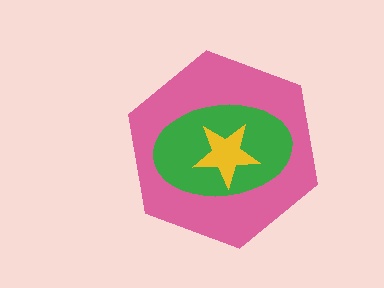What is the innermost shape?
The yellow star.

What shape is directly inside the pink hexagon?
The green ellipse.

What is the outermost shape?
The pink hexagon.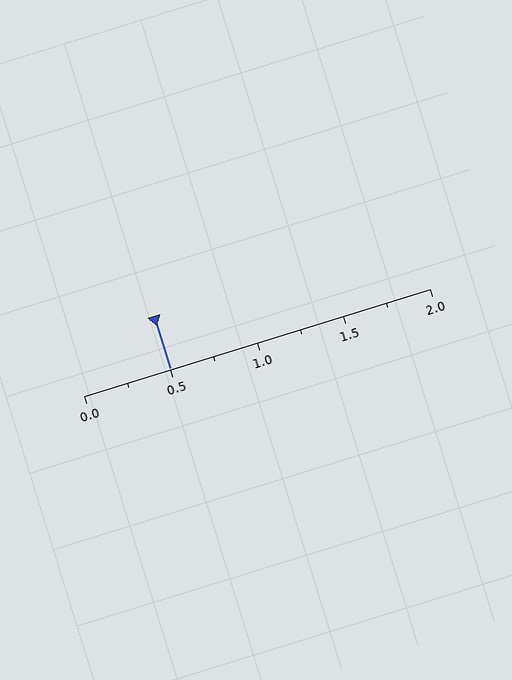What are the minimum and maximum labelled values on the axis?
The axis runs from 0.0 to 2.0.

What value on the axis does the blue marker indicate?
The marker indicates approximately 0.5.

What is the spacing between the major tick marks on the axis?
The major ticks are spaced 0.5 apart.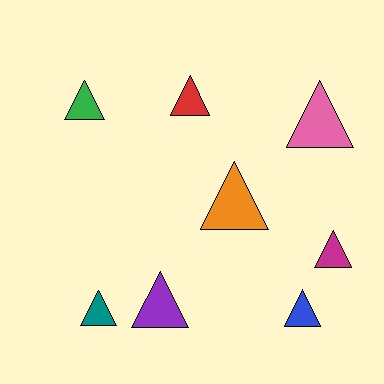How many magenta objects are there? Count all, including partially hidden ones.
There is 1 magenta object.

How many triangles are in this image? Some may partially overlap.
There are 8 triangles.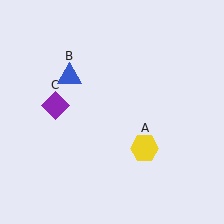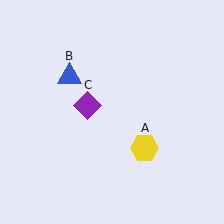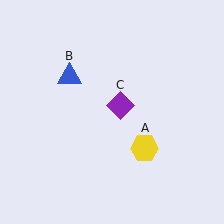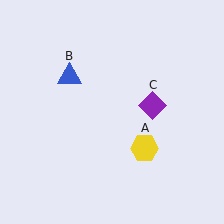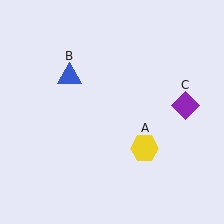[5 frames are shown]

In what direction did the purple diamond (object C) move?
The purple diamond (object C) moved right.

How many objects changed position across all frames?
1 object changed position: purple diamond (object C).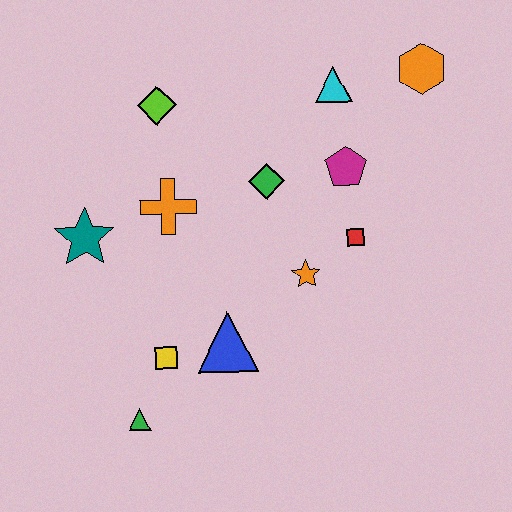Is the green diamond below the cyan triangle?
Yes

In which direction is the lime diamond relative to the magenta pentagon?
The lime diamond is to the left of the magenta pentagon.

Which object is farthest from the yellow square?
The orange hexagon is farthest from the yellow square.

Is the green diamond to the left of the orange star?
Yes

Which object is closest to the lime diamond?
The orange cross is closest to the lime diamond.